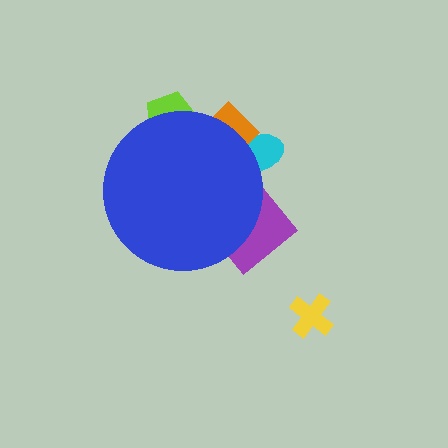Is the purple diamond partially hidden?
Yes, the purple diamond is partially hidden behind the blue circle.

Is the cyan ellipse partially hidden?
Yes, the cyan ellipse is partially hidden behind the blue circle.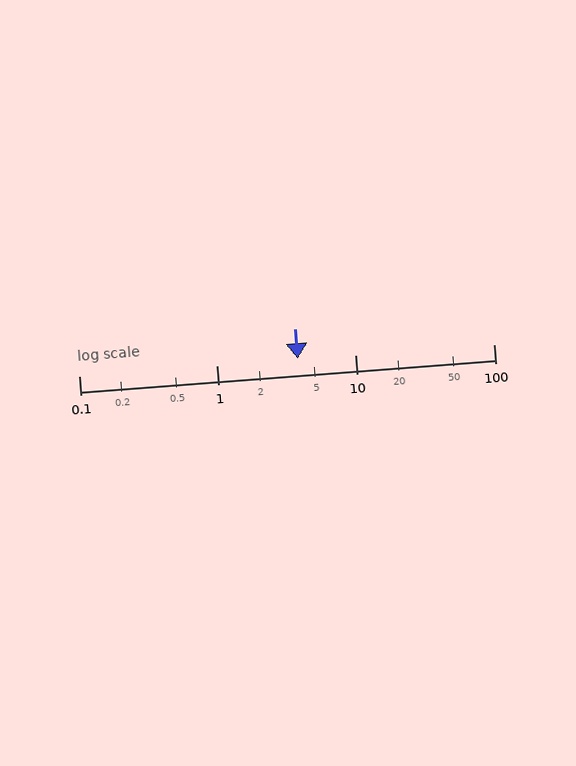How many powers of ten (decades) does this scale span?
The scale spans 3 decades, from 0.1 to 100.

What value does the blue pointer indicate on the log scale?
The pointer indicates approximately 3.8.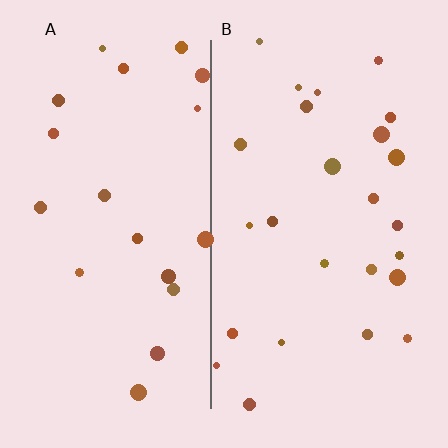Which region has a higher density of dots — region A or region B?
B (the right).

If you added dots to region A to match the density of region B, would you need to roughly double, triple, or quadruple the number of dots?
Approximately double.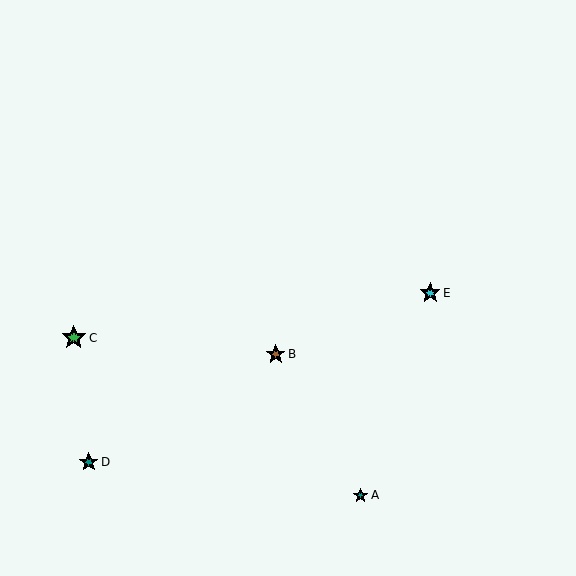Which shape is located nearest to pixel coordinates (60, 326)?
The green star (labeled C) at (74, 338) is nearest to that location.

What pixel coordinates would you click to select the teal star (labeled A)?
Click at (360, 495) to select the teal star A.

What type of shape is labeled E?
Shape E is a cyan star.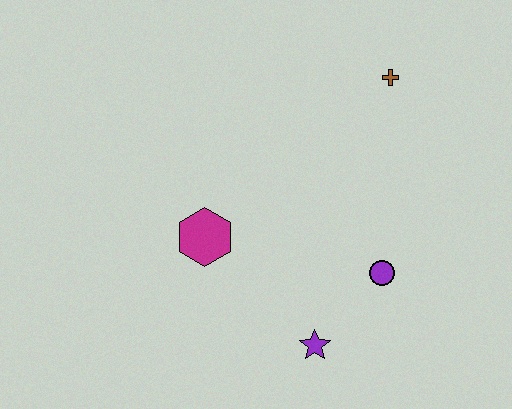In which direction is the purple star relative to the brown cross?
The purple star is below the brown cross.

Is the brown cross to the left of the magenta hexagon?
No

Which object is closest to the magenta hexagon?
The purple star is closest to the magenta hexagon.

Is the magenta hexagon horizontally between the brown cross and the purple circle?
No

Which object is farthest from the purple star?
The brown cross is farthest from the purple star.